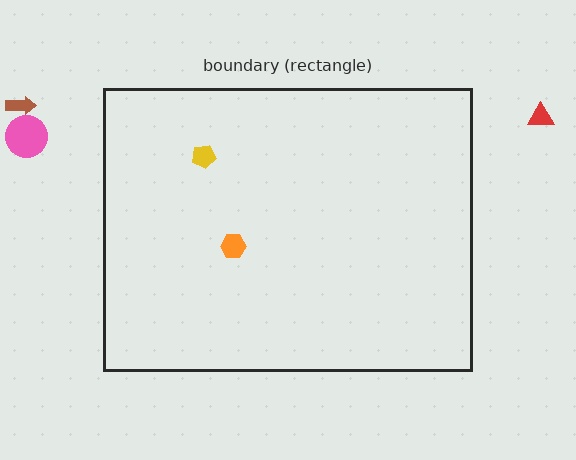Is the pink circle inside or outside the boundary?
Outside.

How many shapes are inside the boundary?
2 inside, 3 outside.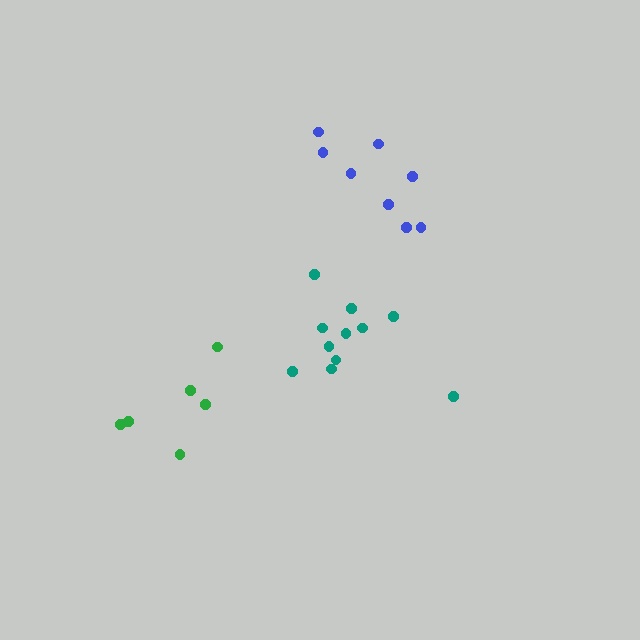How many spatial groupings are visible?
There are 3 spatial groupings.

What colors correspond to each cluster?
The clusters are colored: blue, green, teal.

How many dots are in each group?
Group 1: 8 dots, Group 2: 6 dots, Group 3: 11 dots (25 total).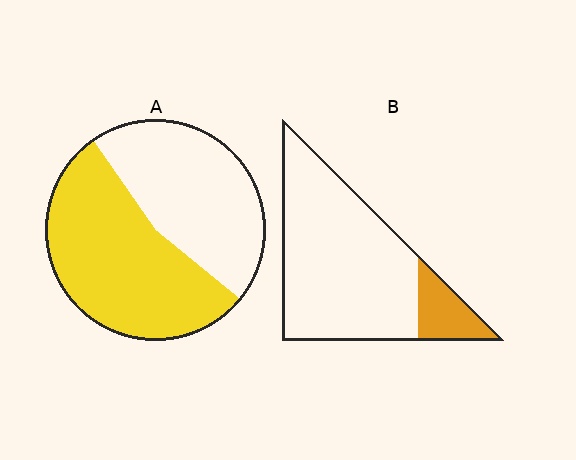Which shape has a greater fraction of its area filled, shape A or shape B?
Shape A.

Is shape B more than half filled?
No.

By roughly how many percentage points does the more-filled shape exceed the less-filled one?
By roughly 40 percentage points (A over B).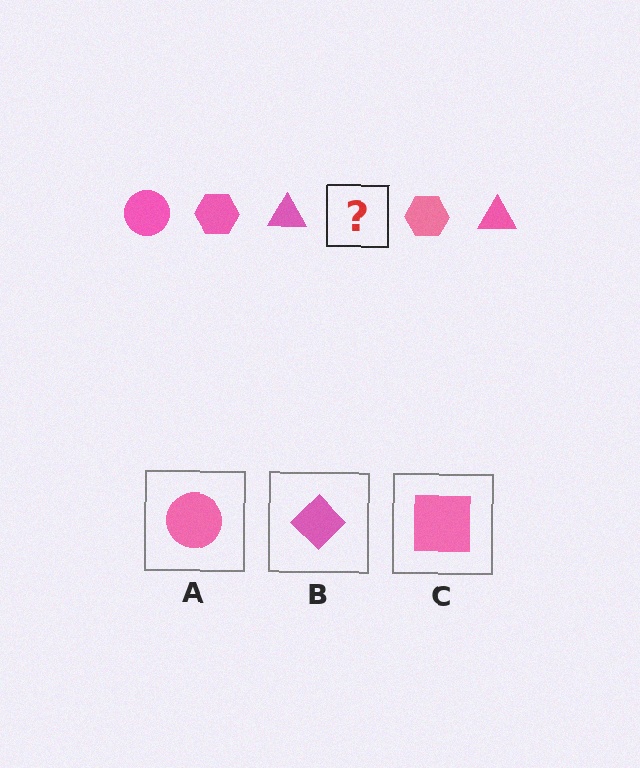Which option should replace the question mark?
Option A.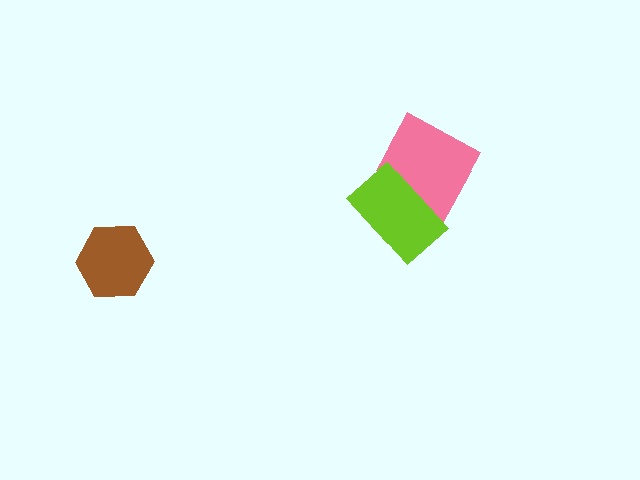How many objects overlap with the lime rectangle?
1 object overlaps with the lime rectangle.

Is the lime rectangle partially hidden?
No, no other shape covers it.